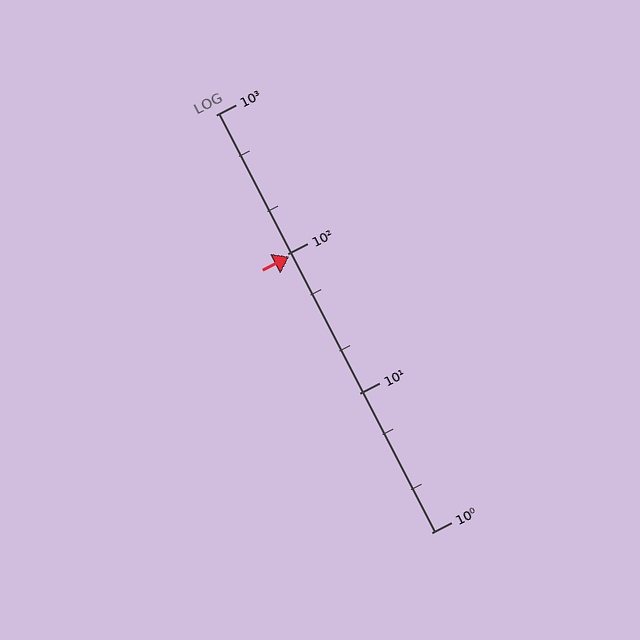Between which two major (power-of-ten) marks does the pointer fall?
The pointer is between 10 and 100.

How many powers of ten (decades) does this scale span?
The scale spans 3 decades, from 1 to 1000.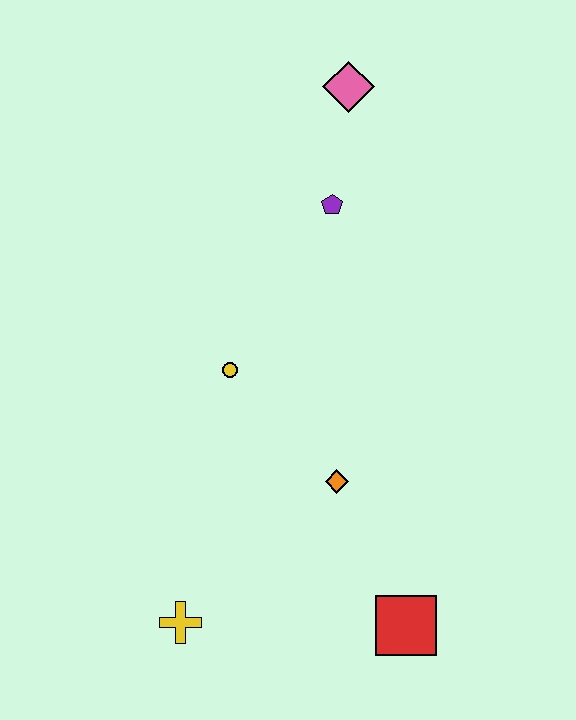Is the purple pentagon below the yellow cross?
No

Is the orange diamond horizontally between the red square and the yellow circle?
Yes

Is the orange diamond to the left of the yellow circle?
No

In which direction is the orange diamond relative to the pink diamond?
The orange diamond is below the pink diamond.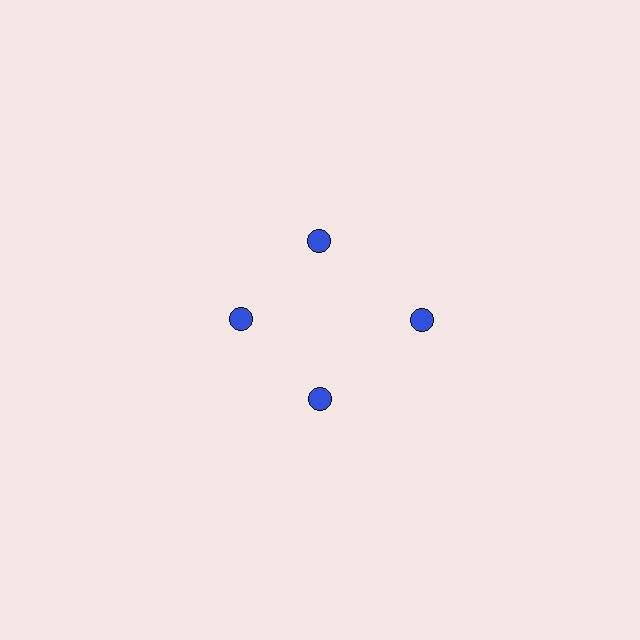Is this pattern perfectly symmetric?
No. The 4 blue circles are arranged in a ring, but one element near the 3 o'clock position is pushed outward from the center, breaking the 4-fold rotational symmetry.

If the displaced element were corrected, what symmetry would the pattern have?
It would have 4-fold rotational symmetry — the pattern would map onto itself every 90 degrees.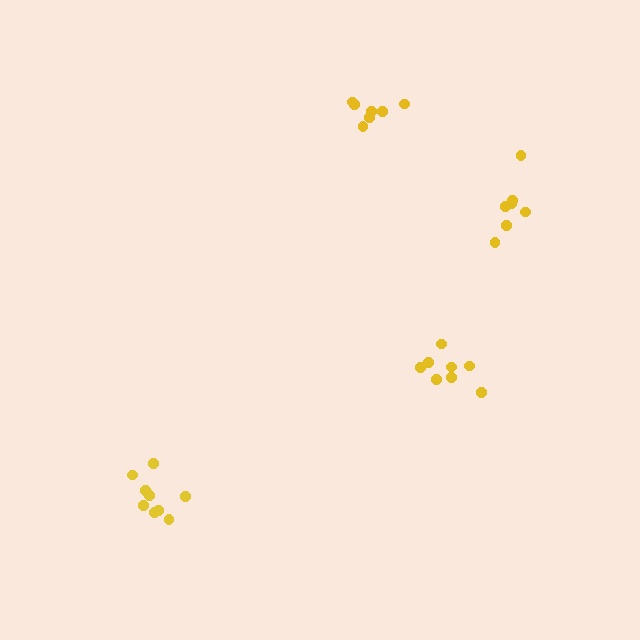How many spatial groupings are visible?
There are 4 spatial groupings.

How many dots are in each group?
Group 1: 7 dots, Group 2: 9 dots, Group 3: 7 dots, Group 4: 8 dots (31 total).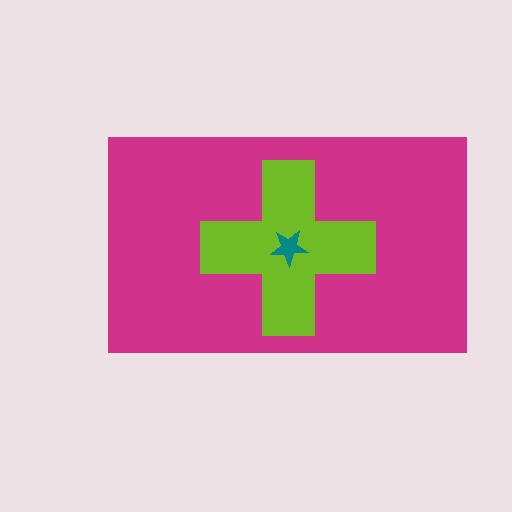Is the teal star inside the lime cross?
Yes.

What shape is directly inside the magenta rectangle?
The lime cross.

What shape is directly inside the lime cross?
The teal star.